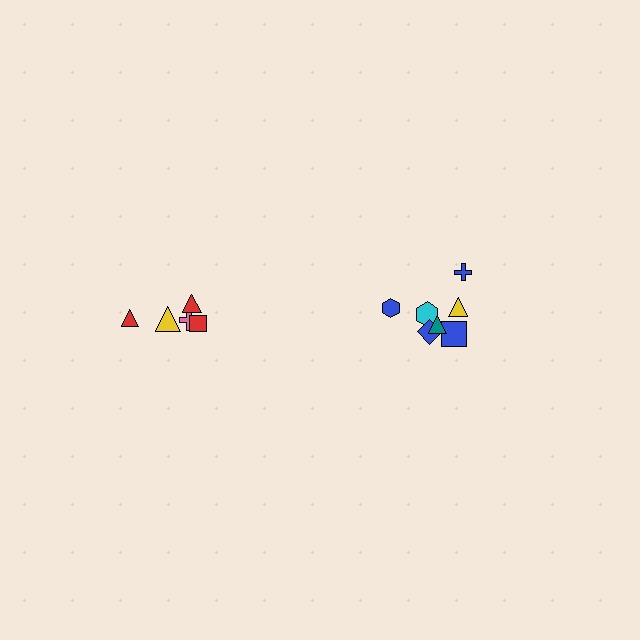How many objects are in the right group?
There are 7 objects.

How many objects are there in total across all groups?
There are 12 objects.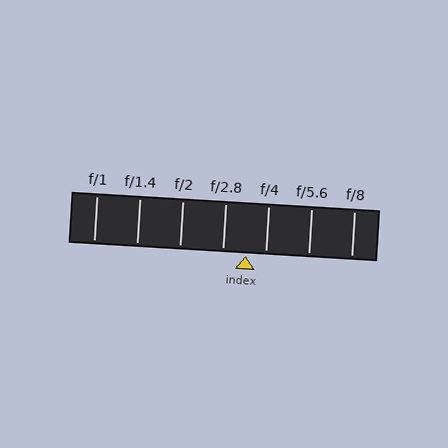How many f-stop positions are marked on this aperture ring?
There are 7 f-stop positions marked.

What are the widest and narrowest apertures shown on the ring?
The widest aperture shown is f/1 and the narrowest is f/8.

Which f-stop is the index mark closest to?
The index mark is closest to f/4.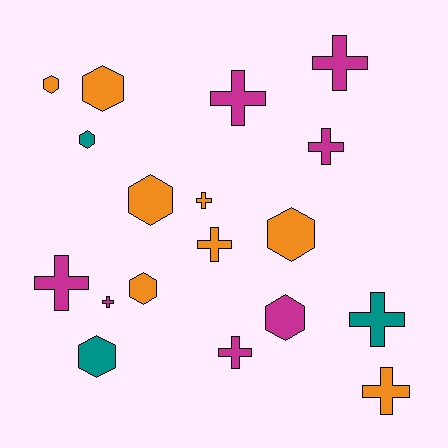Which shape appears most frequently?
Cross, with 10 objects.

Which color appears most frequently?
Orange, with 8 objects.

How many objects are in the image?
There are 18 objects.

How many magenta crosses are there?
There are 6 magenta crosses.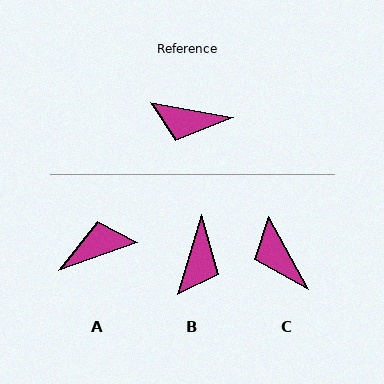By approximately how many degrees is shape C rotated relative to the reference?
Approximately 52 degrees clockwise.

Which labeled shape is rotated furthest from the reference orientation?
A, about 150 degrees away.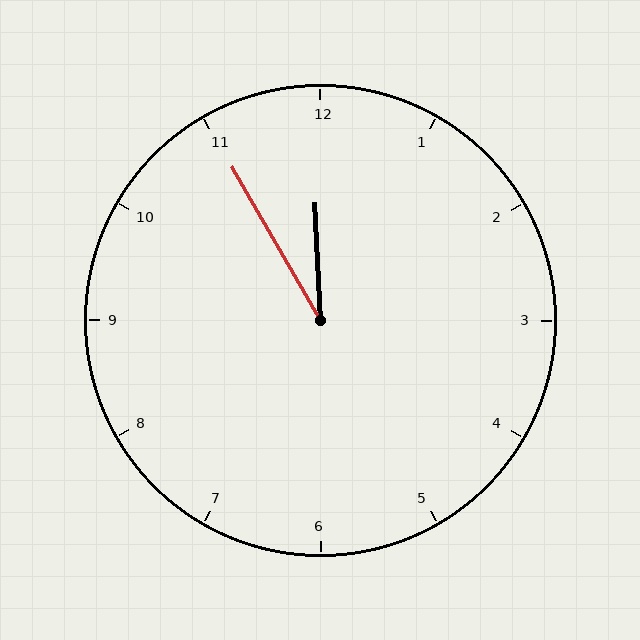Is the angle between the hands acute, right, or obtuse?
It is acute.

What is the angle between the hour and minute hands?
Approximately 28 degrees.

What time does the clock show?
11:55.